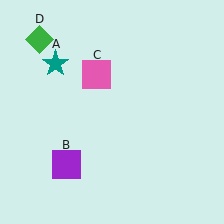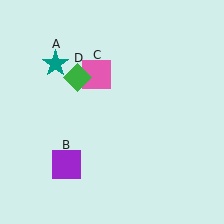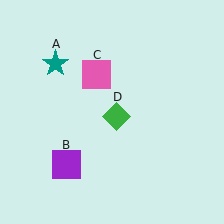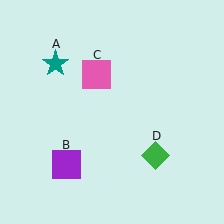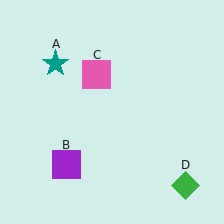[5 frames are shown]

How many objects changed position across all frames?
1 object changed position: green diamond (object D).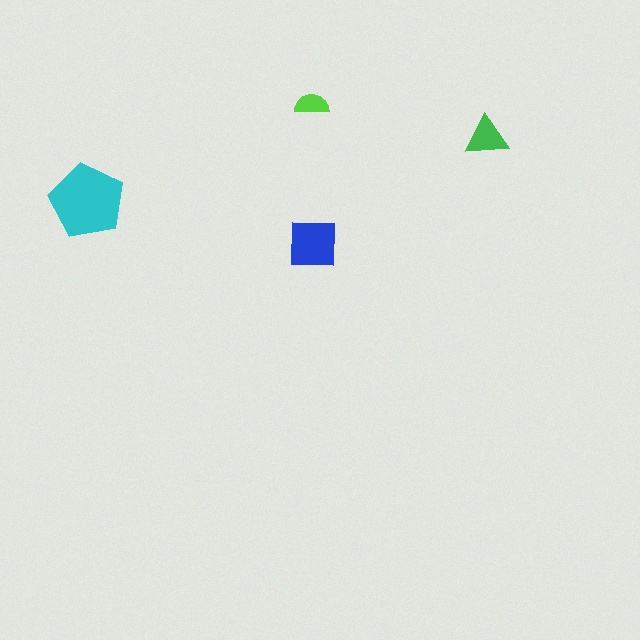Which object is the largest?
The cyan pentagon.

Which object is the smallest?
The lime semicircle.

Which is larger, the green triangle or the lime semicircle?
The green triangle.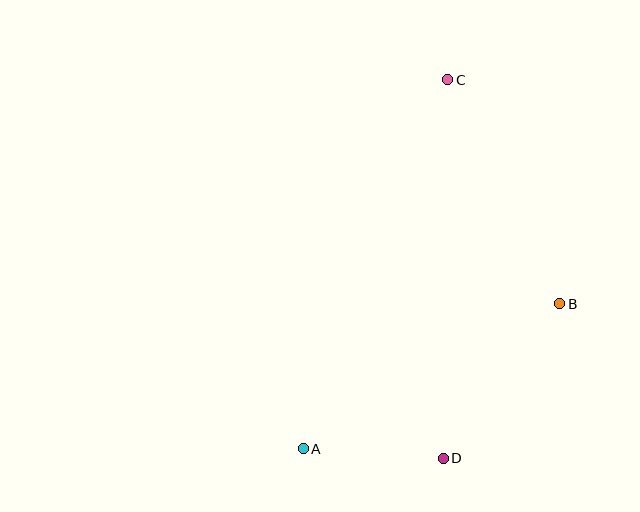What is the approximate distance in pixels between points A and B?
The distance between A and B is approximately 295 pixels.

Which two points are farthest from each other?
Points A and C are farthest from each other.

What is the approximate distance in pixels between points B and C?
The distance between B and C is approximately 250 pixels.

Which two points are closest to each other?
Points A and D are closest to each other.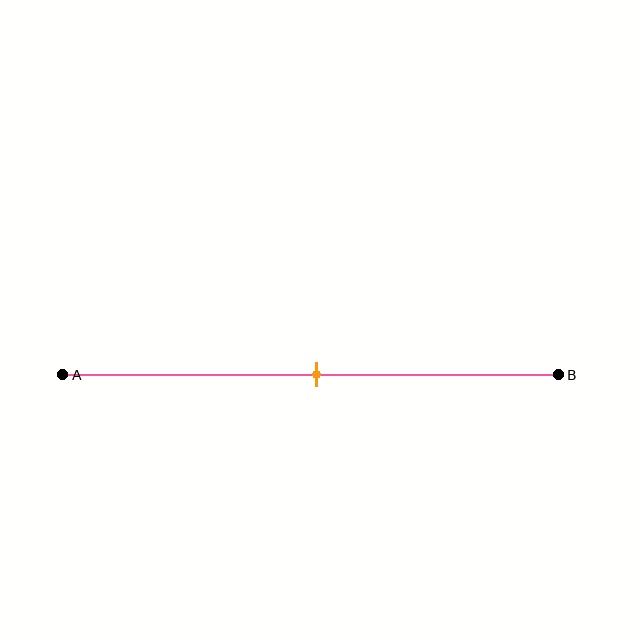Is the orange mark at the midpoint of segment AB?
Yes, the mark is approximately at the midpoint.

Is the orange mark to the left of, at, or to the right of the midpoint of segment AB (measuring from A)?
The orange mark is approximately at the midpoint of segment AB.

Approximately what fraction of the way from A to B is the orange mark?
The orange mark is approximately 50% of the way from A to B.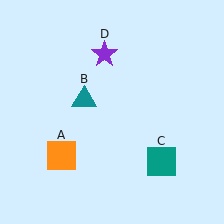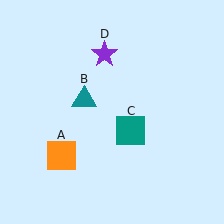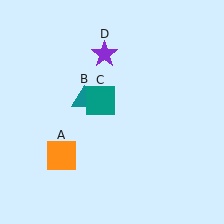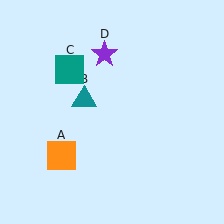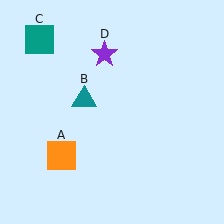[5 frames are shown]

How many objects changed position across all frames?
1 object changed position: teal square (object C).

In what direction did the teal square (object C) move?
The teal square (object C) moved up and to the left.